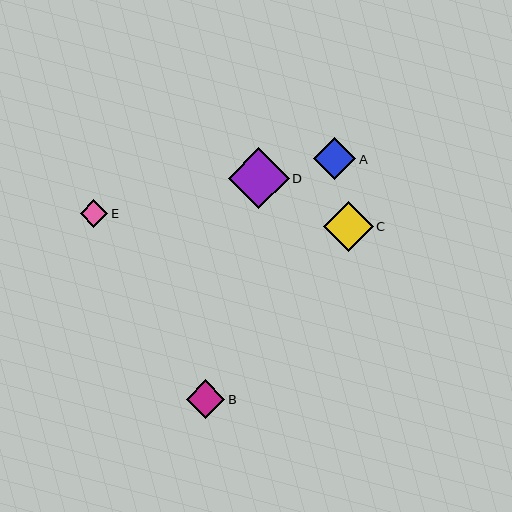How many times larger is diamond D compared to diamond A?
Diamond D is approximately 1.4 times the size of diamond A.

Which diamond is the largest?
Diamond D is the largest with a size of approximately 61 pixels.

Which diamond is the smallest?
Diamond E is the smallest with a size of approximately 28 pixels.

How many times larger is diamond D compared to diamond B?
Diamond D is approximately 1.6 times the size of diamond B.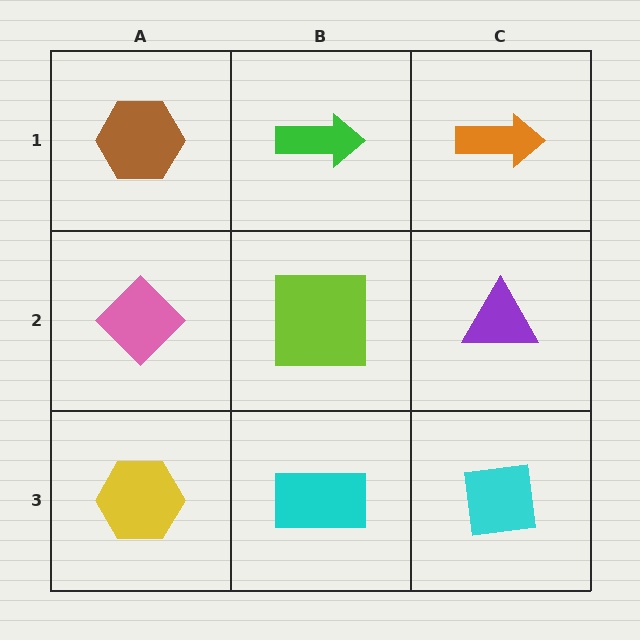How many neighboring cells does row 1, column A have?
2.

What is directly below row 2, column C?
A cyan square.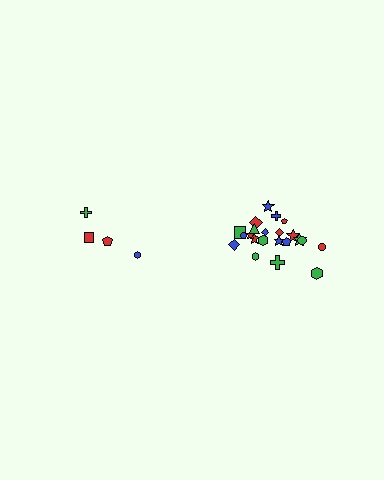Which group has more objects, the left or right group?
The right group.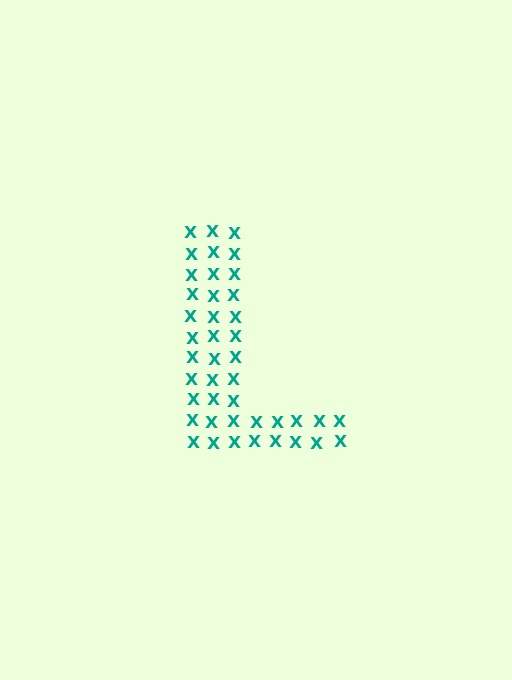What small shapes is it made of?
It is made of small letter X's.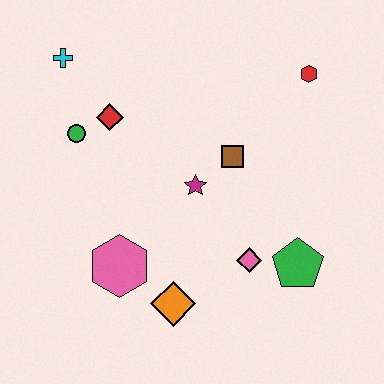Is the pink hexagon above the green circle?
No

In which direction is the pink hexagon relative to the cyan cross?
The pink hexagon is below the cyan cross.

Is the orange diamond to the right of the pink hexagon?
Yes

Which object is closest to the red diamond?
The green circle is closest to the red diamond.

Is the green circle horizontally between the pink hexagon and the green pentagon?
No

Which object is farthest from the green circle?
The green pentagon is farthest from the green circle.